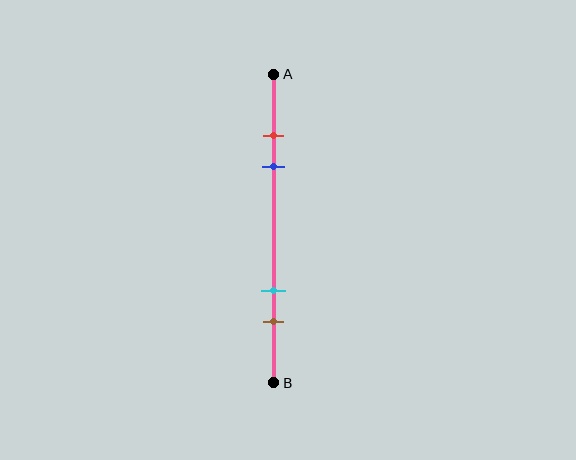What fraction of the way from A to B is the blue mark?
The blue mark is approximately 30% (0.3) of the way from A to B.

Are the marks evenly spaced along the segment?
No, the marks are not evenly spaced.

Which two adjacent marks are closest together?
The red and blue marks are the closest adjacent pair.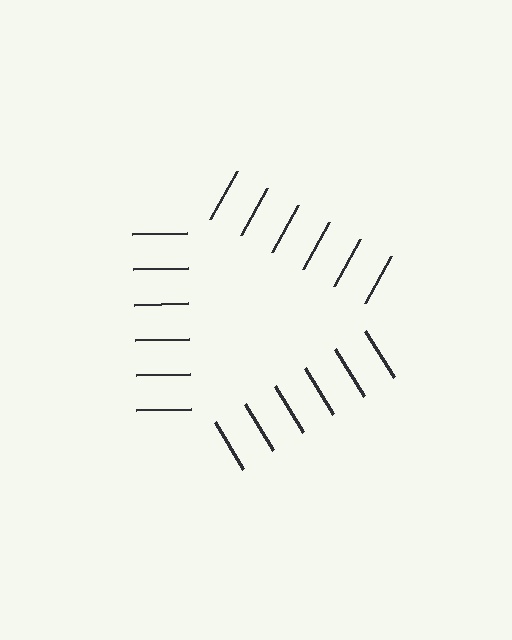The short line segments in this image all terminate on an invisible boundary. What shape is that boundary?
An illusory triangle — the line segments terminate on its edges but no continuous stroke is drawn.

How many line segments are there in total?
18 — 6 along each of the 3 edges.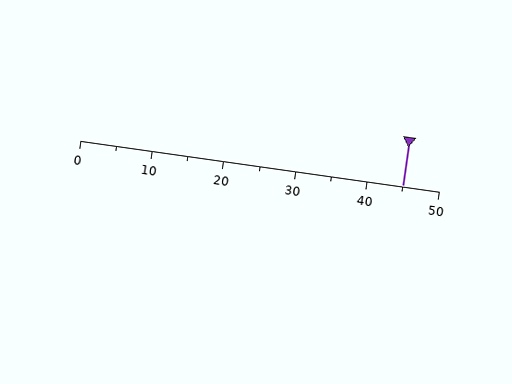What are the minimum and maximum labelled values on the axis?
The axis runs from 0 to 50.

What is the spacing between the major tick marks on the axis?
The major ticks are spaced 10 apart.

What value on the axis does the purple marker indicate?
The marker indicates approximately 45.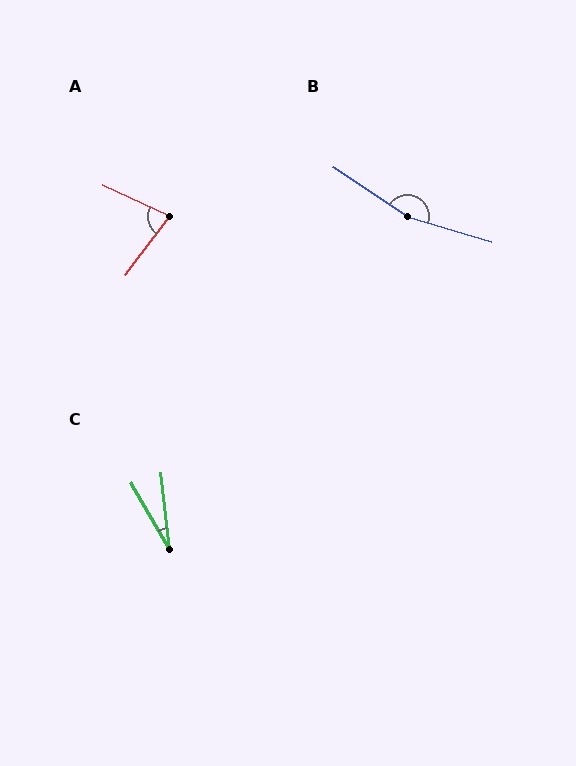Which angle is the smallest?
C, at approximately 24 degrees.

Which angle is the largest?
B, at approximately 162 degrees.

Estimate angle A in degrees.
Approximately 77 degrees.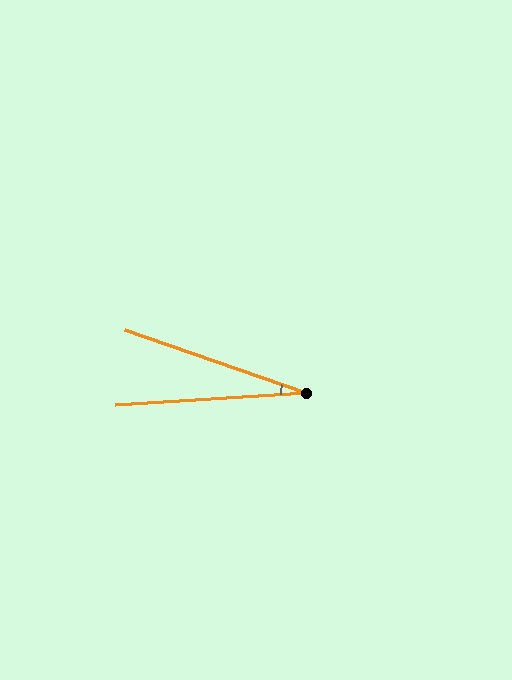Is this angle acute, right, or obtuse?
It is acute.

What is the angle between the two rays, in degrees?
Approximately 23 degrees.